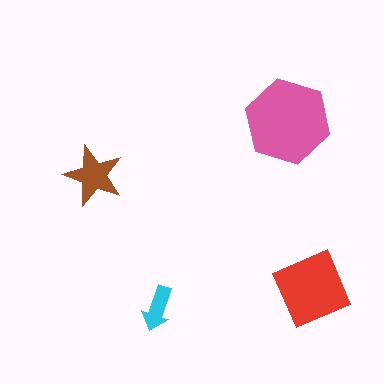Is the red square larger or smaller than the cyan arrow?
Larger.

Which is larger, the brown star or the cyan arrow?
The brown star.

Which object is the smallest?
The cyan arrow.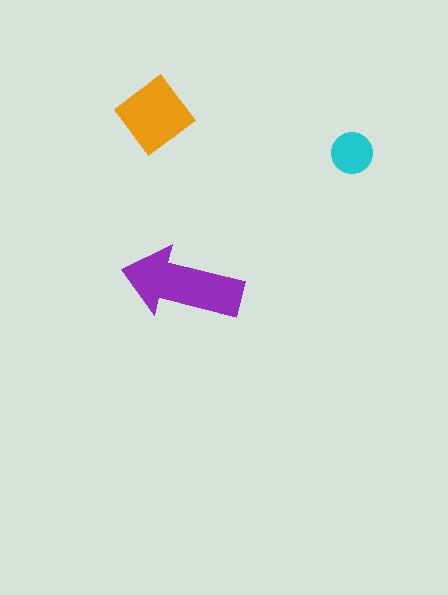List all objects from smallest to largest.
The cyan circle, the orange diamond, the purple arrow.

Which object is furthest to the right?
The cyan circle is rightmost.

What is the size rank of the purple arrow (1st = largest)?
1st.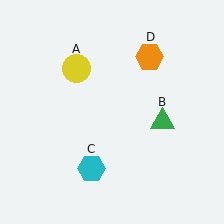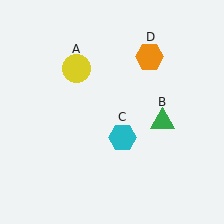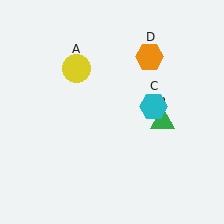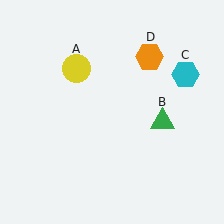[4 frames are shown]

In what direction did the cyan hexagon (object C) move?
The cyan hexagon (object C) moved up and to the right.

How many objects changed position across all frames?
1 object changed position: cyan hexagon (object C).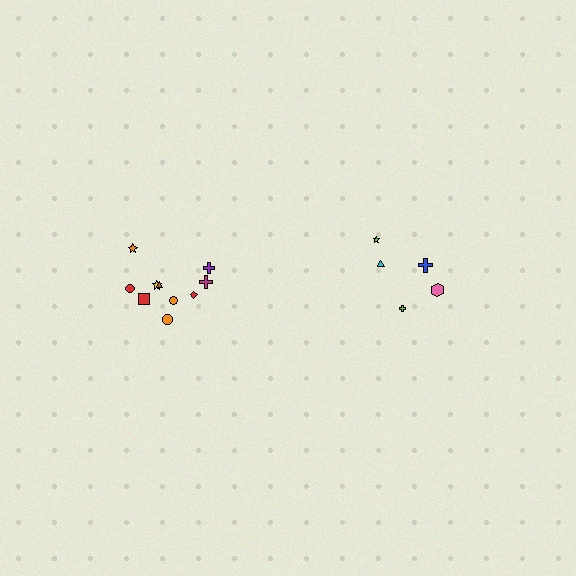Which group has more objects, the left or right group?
The left group.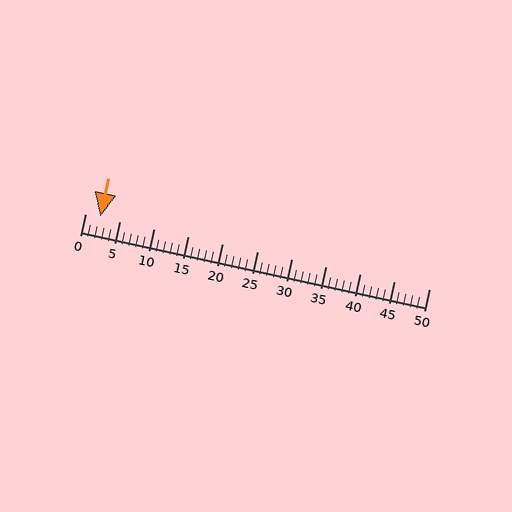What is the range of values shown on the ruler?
The ruler shows values from 0 to 50.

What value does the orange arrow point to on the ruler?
The orange arrow points to approximately 2.